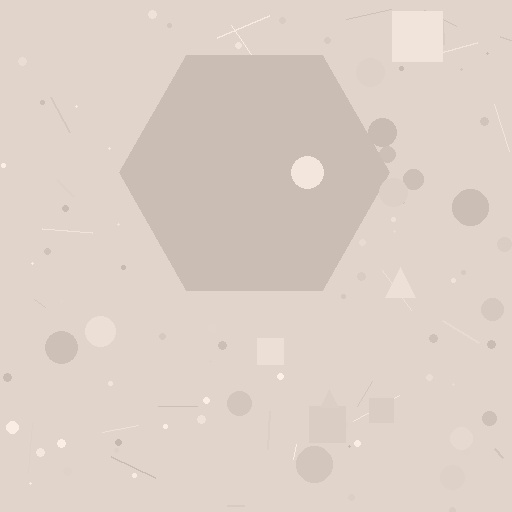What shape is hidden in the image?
A hexagon is hidden in the image.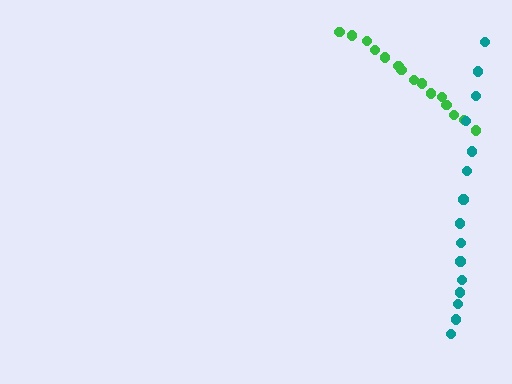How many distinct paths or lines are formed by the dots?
There are 2 distinct paths.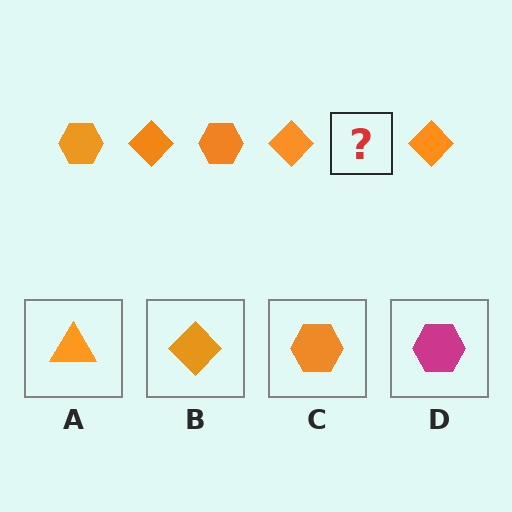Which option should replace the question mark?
Option C.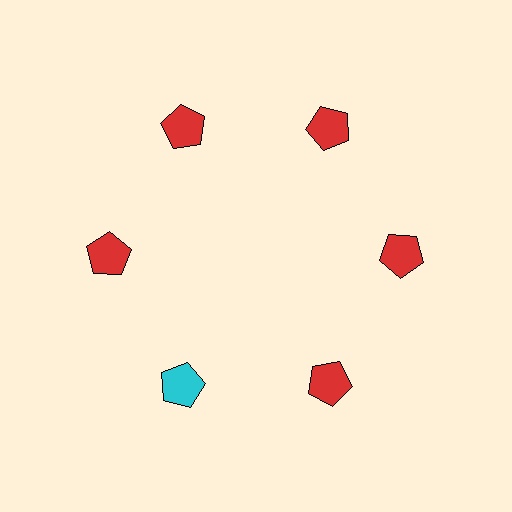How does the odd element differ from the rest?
It has a different color: cyan instead of red.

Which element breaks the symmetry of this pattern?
The cyan pentagon at roughly the 7 o'clock position breaks the symmetry. All other shapes are red pentagons.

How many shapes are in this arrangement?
There are 6 shapes arranged in a ring pattern.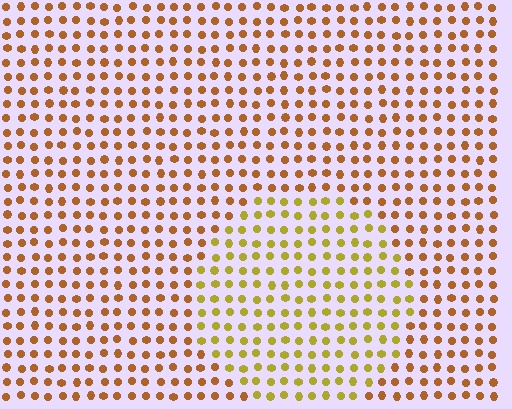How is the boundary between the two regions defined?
The boundary is defined purely by a slight shift in hue (about 32 degrees). Spacing, size, and orientation are identical on both sides.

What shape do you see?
I see a circle.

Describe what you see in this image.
The image is filled with small brown elements in a uniform arrangement. A circle-shaped region is visible where the elements are tinted to a slightly different hue, forming a subtle color boundary.